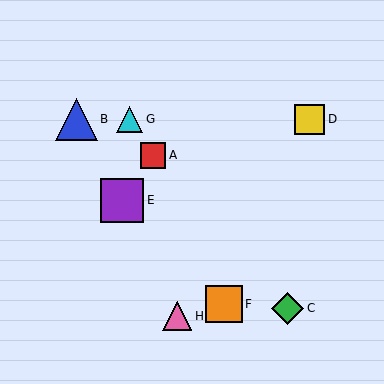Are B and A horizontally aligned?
No, B is at y≈119 and A is at y≈155.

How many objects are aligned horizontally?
3 objects (B, D, G) are aligned horizontally.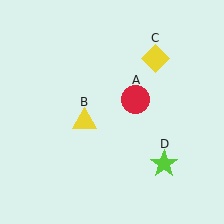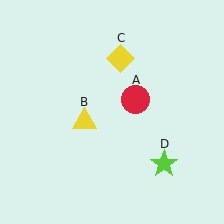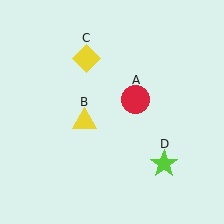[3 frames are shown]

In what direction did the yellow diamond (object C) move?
The yellow diamond (object C) moved left.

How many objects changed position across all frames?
1 object changed position: yellow diamond (object C).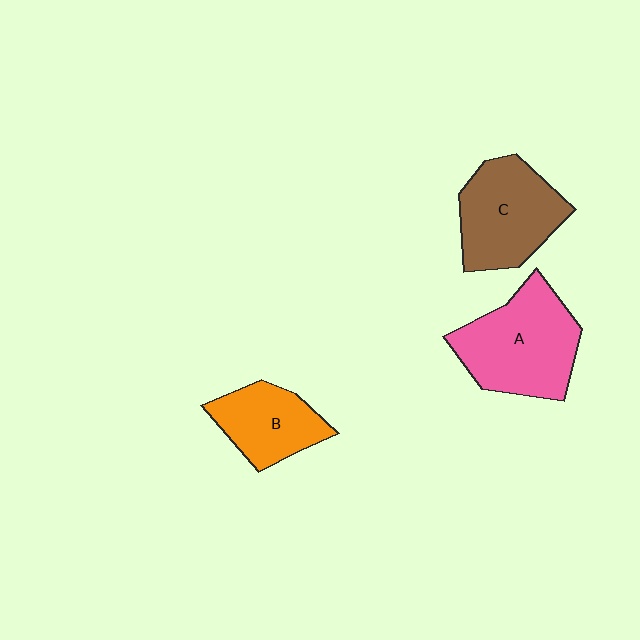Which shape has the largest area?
Shape A (pink).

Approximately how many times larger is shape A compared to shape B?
Approximately 1.6 times.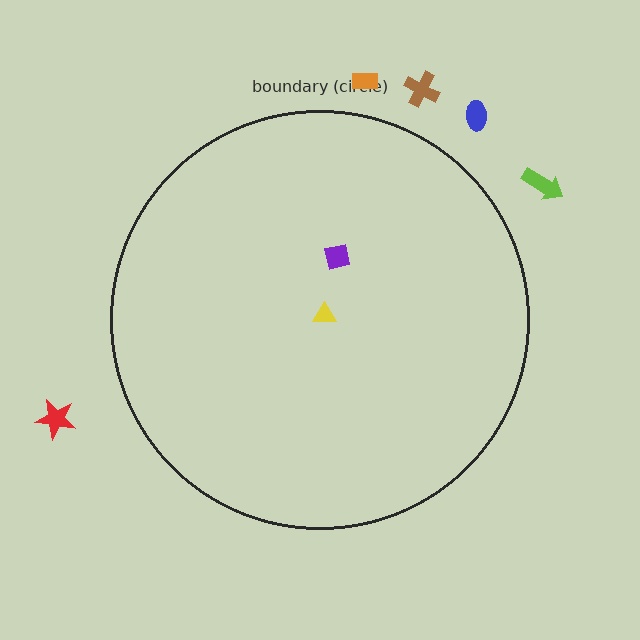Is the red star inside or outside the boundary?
Outside.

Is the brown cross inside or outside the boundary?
Outside.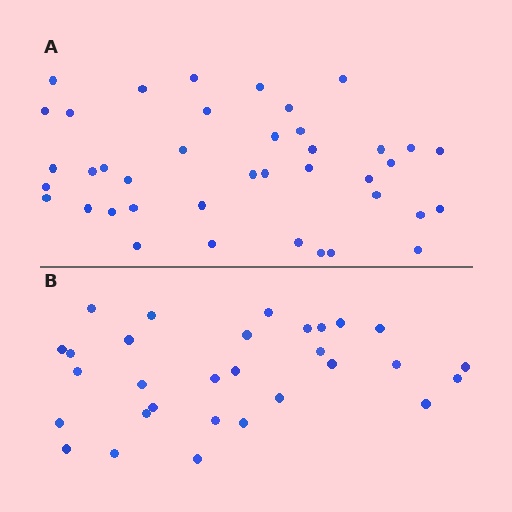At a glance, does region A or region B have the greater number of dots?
Region A (the top region) has more dots.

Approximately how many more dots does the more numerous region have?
Region A has roughly 10 or so more dots than region B.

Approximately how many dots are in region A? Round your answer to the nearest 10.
About 40 dots.